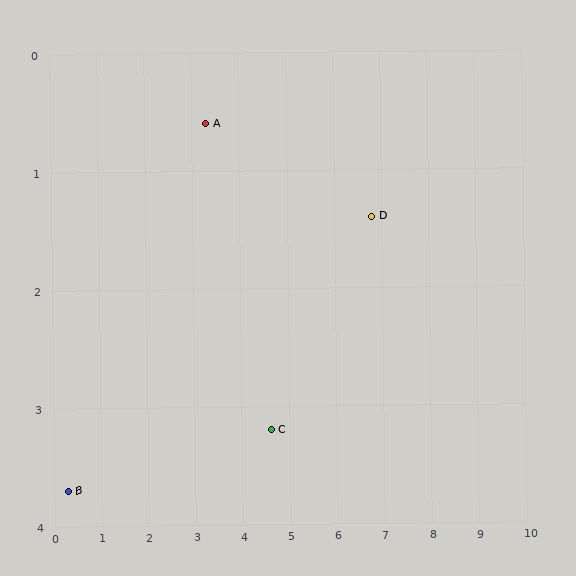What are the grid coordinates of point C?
Point C is at approximately (4.6, 3.2).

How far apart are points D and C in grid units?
Points D and C are about 2.8 grid units apart.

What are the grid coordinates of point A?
Point A is at approximately (3.3, 0.6).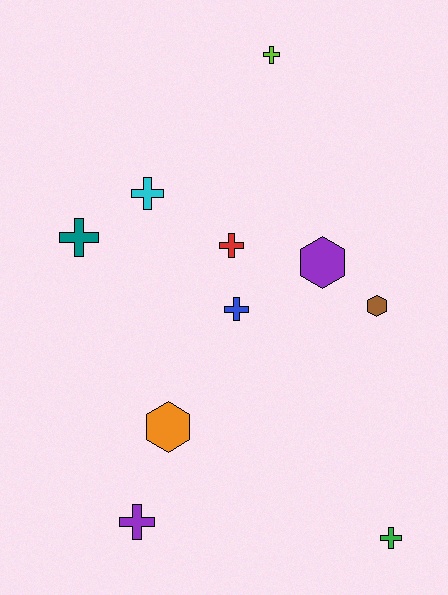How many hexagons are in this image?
There are 3 hexagons.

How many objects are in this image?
There are 10 objects.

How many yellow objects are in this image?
There are no yellow objects.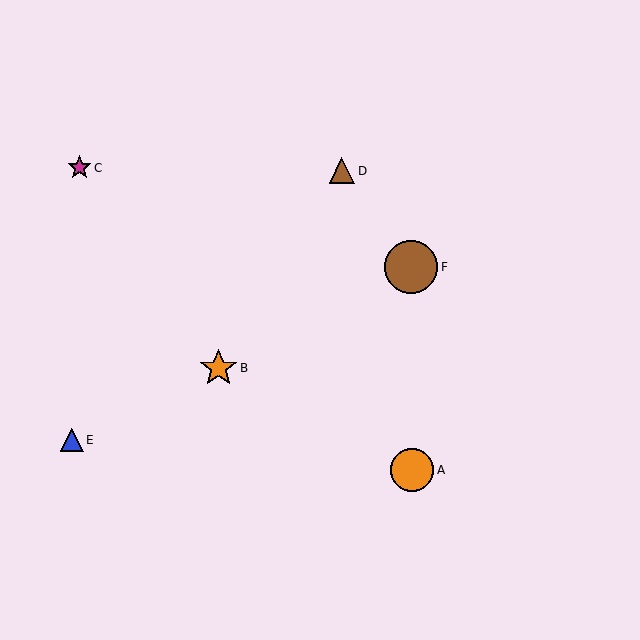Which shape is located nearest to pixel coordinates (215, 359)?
The orange star (labeled B) at (219, 368) is nearest to that location.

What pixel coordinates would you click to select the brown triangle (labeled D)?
Click at (342, 171) to select the brown triangle D.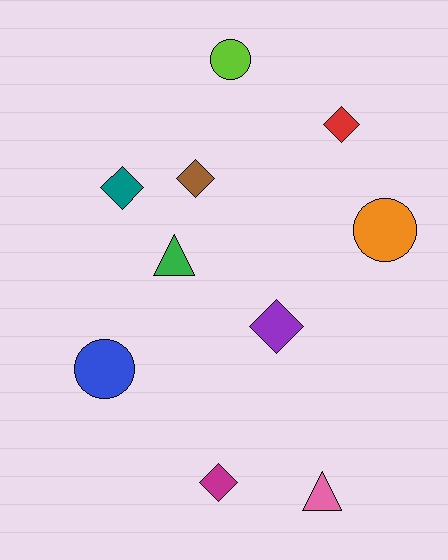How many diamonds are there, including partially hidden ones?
There are 5 diamonds.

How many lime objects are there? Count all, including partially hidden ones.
There is 1 lime object.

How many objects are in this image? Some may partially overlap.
There are 10 objects.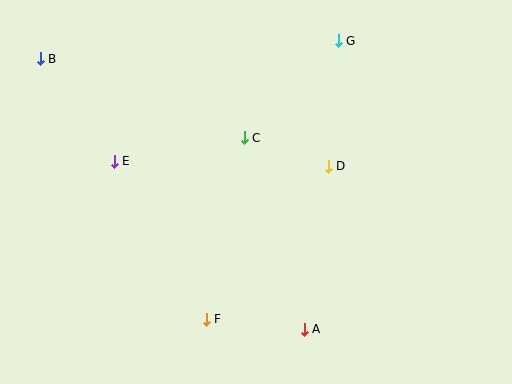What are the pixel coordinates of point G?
Point G is at (338, 41).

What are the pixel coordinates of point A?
Point A is at (304, 329).